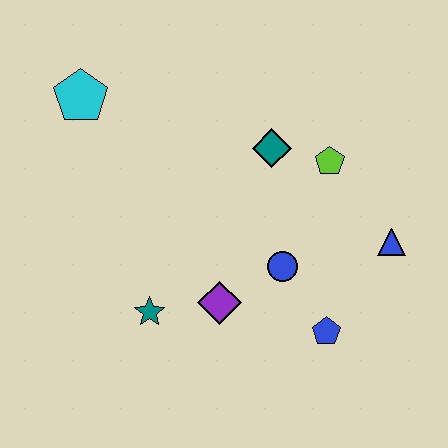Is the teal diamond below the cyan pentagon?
Yes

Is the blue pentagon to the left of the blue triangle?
Yes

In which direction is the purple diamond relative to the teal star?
The purple diamond is to the right of the teal star.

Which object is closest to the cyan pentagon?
The teal diamond is closest to the cyan pentagon.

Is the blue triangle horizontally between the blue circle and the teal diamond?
No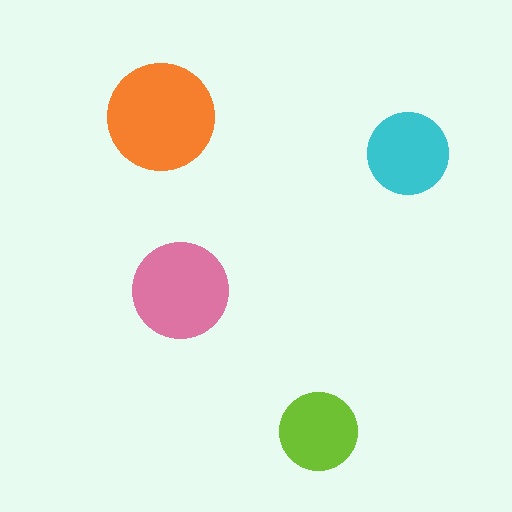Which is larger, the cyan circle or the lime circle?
The cyan one.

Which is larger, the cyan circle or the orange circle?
The orange one.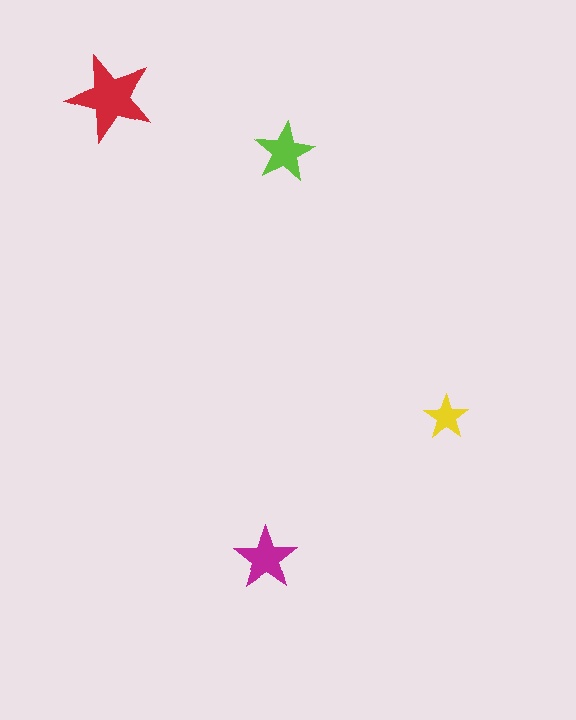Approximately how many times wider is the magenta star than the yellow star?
About 1.5 times wider.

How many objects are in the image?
There are 4 objects in the image.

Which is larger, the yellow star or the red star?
The red one.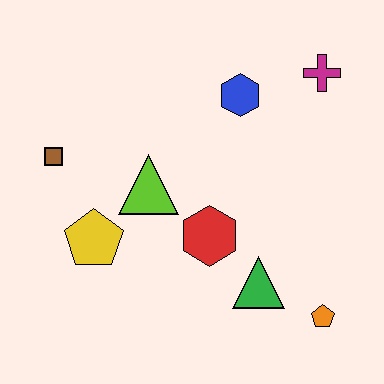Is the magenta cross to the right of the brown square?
Yes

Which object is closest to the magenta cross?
The blue hexagon is closest to the magenta cross.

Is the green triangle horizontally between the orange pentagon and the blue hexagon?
Yes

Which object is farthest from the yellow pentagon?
The magenta cross is farthest from the yellow pentagon.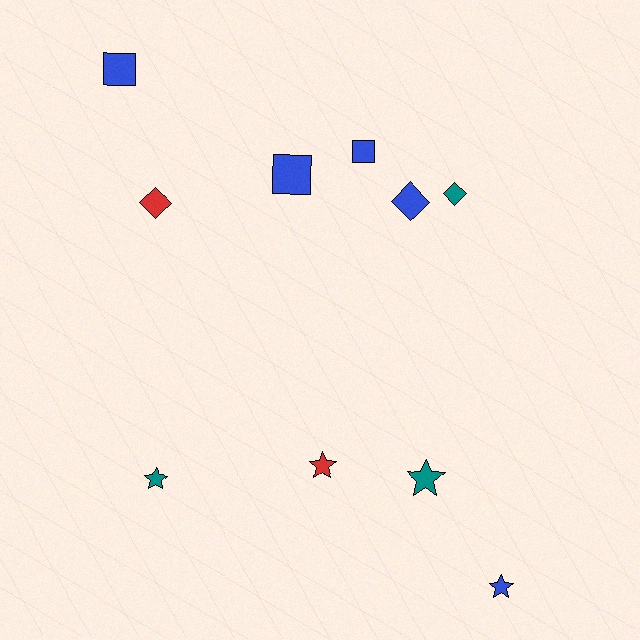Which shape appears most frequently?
Star, with 4 objects.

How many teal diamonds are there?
There is 1 teal diamond.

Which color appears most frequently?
Blue, with 5 objects.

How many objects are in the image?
There are 10 objects.